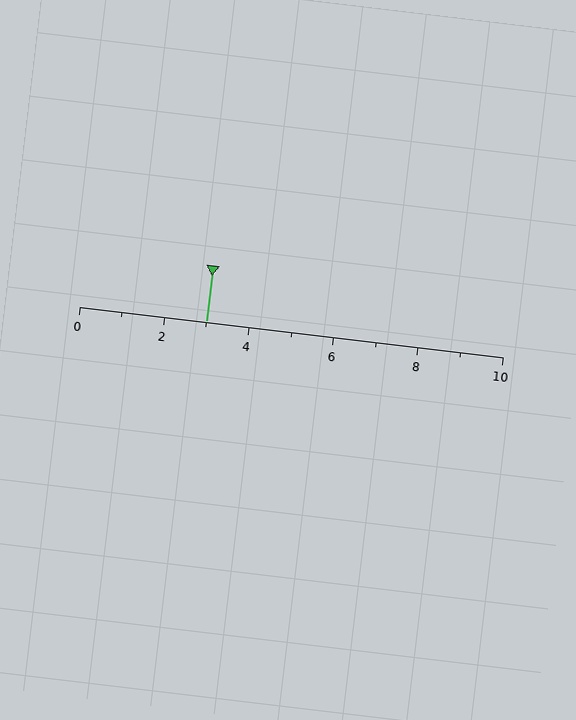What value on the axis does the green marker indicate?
The marker indicates approximately 3.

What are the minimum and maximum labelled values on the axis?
The axis runs from 0 to 10.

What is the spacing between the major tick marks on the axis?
The major ticks are spaced 2 apart.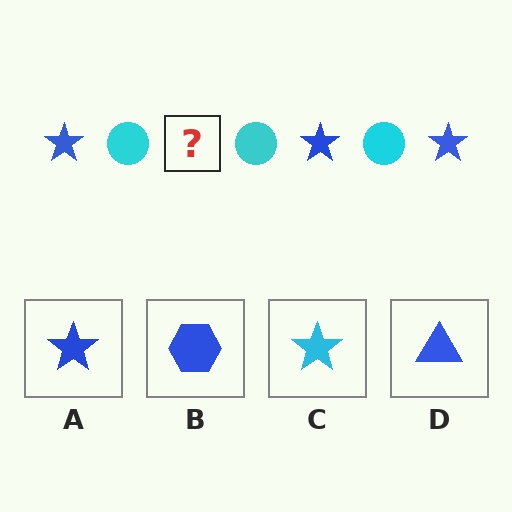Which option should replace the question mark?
Option A.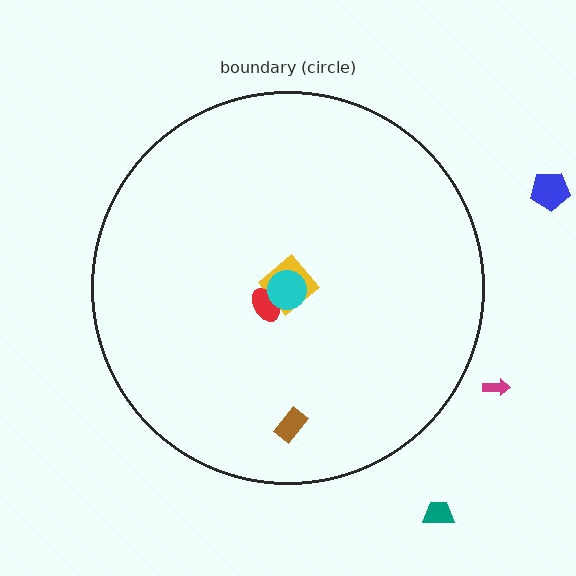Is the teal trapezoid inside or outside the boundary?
Outside.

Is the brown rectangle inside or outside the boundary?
Inside.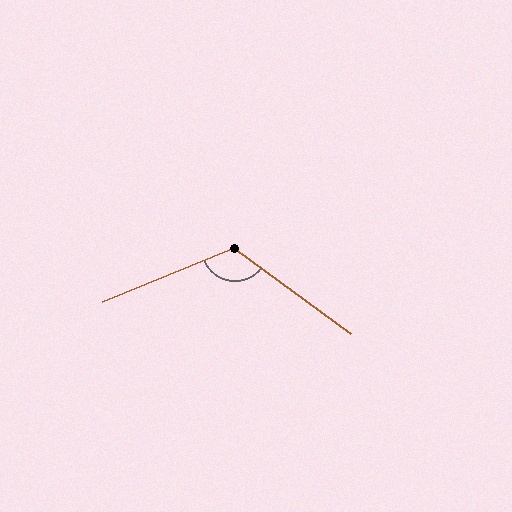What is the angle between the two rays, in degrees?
Approximately 122 degrees.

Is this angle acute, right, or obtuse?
It is obtuse.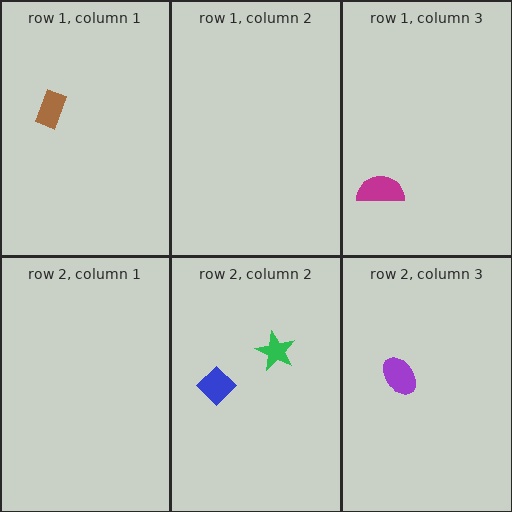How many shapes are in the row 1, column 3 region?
1.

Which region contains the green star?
The row 2, column 2 region.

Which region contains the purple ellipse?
The row 2, column 3 region.